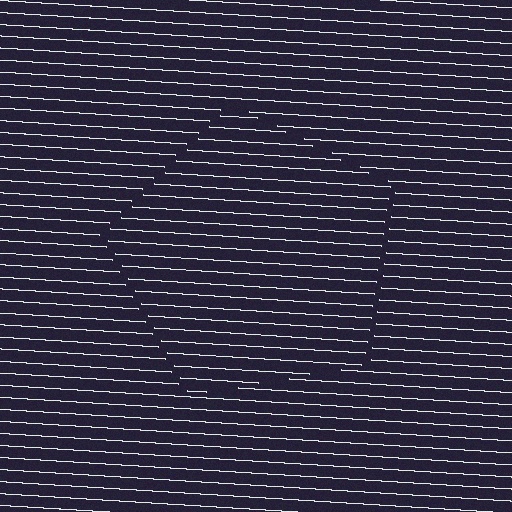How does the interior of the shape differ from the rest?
The interior of the shape contains the same grating, shifted by half a period — the contour is defined by the phase discontinuity where line-ends from the inner and outer gratings abut.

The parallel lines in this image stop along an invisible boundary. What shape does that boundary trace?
An illusory pentagon. The interior of the shape contains the same grating, shifted by half a period — the contour is defined by the phase discontinuity where line-ends from the inner and outer gratings abut.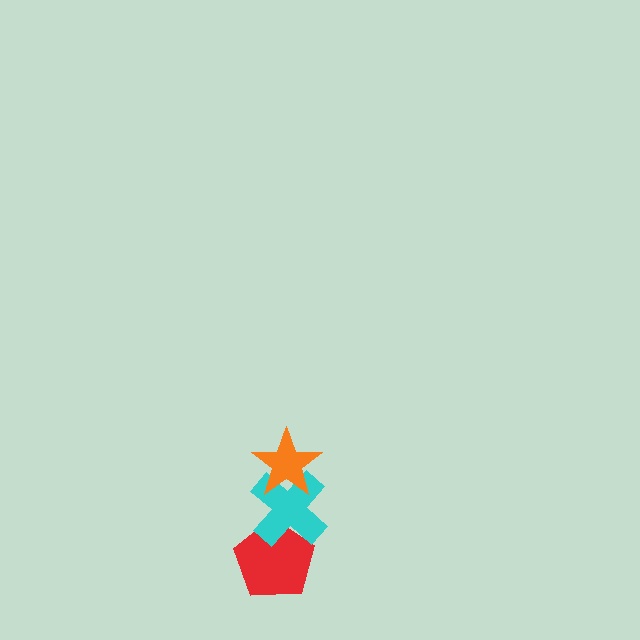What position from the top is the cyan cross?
The cyan cross is 2nd from the top.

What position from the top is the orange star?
The orange star is 1st from the top.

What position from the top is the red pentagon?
The red pentagon is 3rd from the top.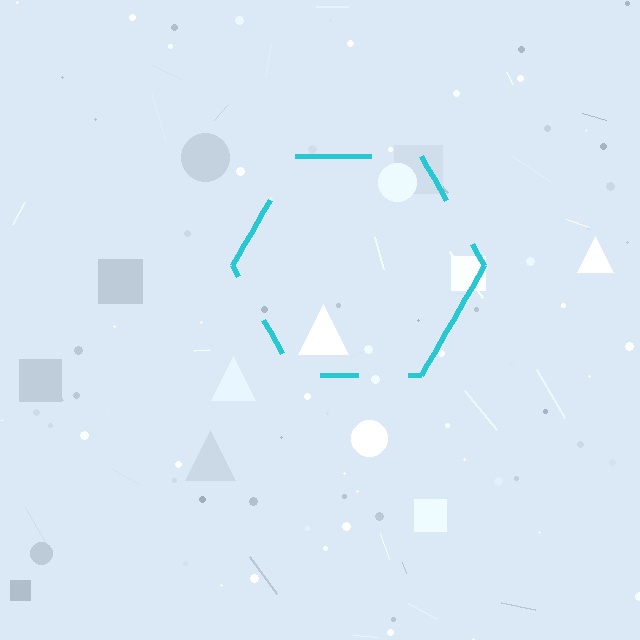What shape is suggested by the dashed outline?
The dashed outline suggests a hexagon.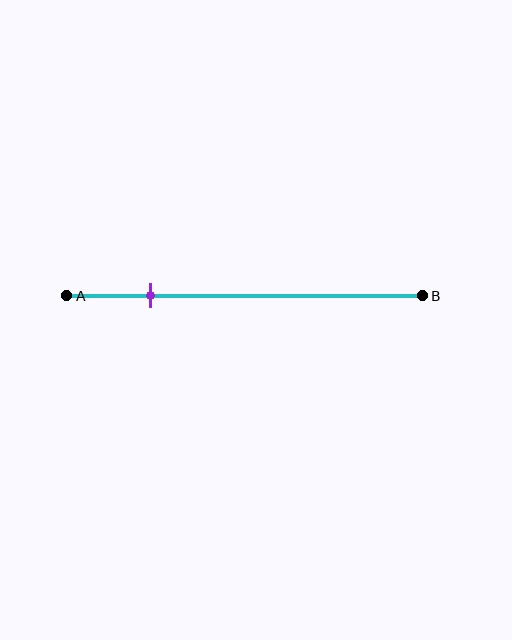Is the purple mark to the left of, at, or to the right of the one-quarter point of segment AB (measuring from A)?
The purple mark is approximately at the one-quarter point of segment AB.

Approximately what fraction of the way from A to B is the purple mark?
The purple mark is approximately 25% of the way from A to B.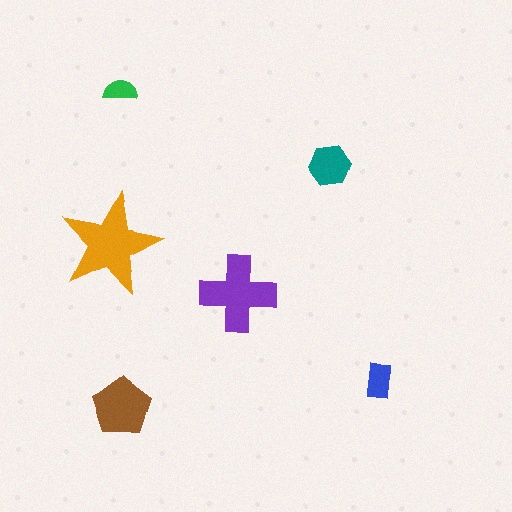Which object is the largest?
The orange star.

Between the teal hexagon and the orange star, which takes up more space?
The orange star.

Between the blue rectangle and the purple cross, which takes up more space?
The purple cross.